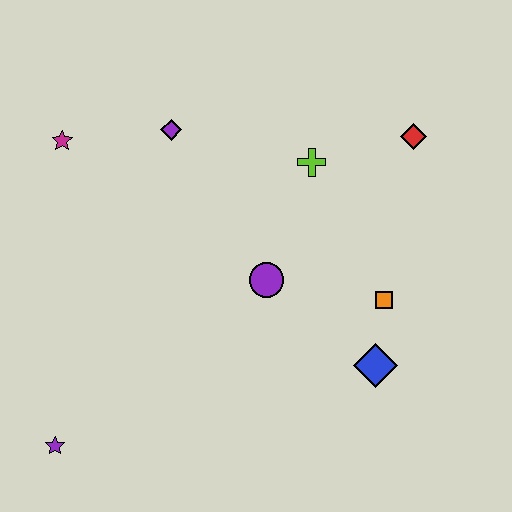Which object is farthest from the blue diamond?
The magenta star is farthest from the blue diamond.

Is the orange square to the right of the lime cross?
Yes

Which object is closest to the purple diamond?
The magenta star is closest to the purple diamond.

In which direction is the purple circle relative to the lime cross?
The purple circle is below the lime cross.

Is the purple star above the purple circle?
No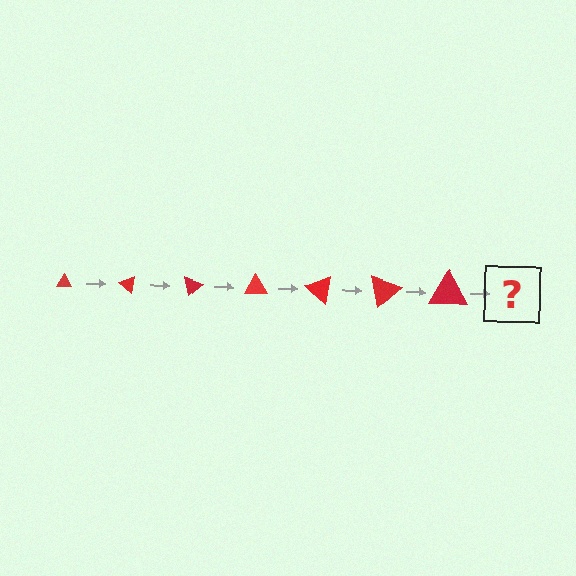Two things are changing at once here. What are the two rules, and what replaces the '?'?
The two rules are that the triangle grows larger each step and it rotates 40 degrees each step. The '?' should be a triangle, larger than the previous one and rotated 280 degrees from the start.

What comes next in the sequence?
The next element should be a triangle, larger than the previous one and rotated 280 degrees from the start.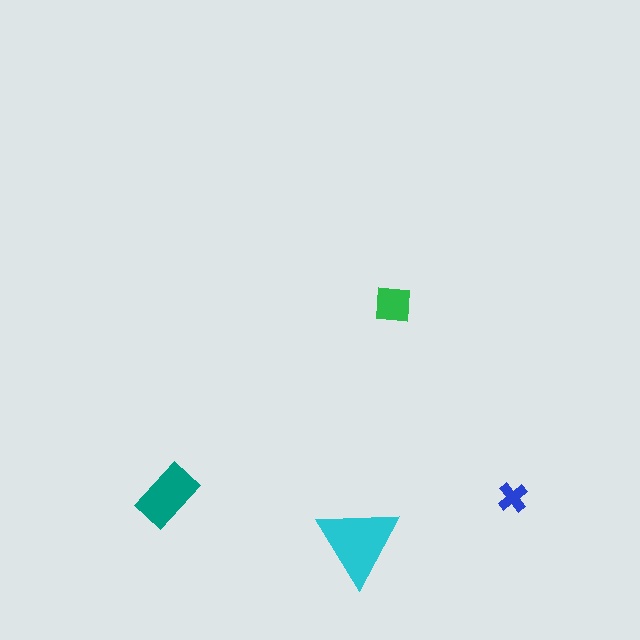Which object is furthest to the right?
The blue cross is rightmost.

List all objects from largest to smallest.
The cyan triangle, the teal rectangle, the green square, the blue cross.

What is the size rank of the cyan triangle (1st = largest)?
1st.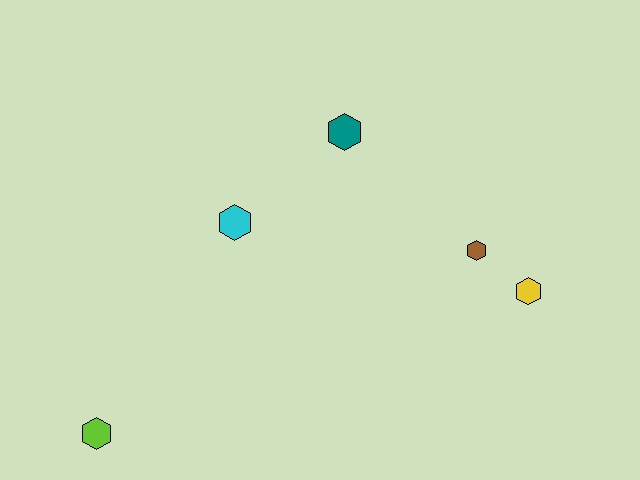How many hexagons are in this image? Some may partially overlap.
There are 5 hexagons.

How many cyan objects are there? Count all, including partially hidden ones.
There is 1 cyan object.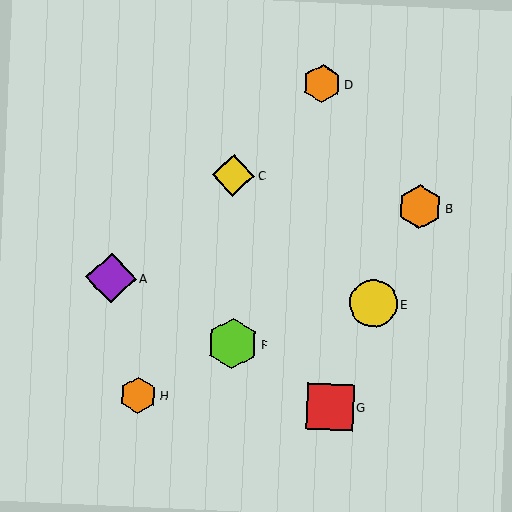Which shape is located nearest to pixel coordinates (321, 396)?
The red square (labeled G) at (330, 407) is nearest to that location.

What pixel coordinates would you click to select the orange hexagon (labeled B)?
Click at (420, 207) to select the orange hexagon B.